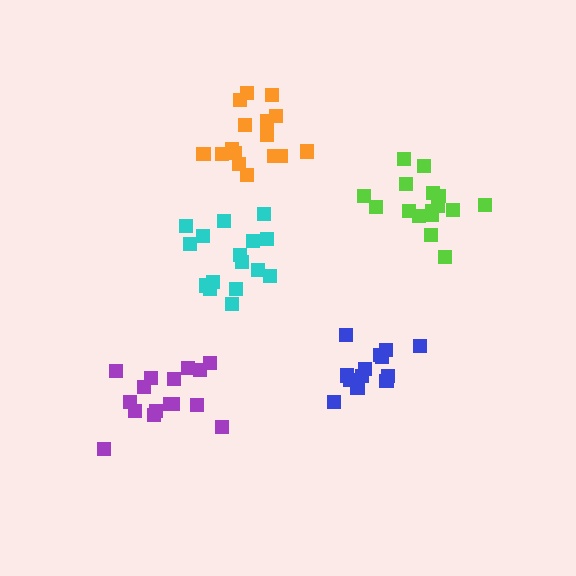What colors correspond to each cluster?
The clusters are colored: cyan, purple, blue, lime, orange.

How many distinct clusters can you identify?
There are 5 distinct clusters.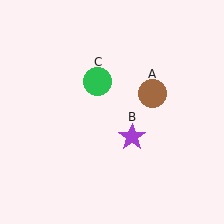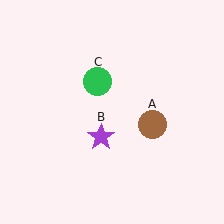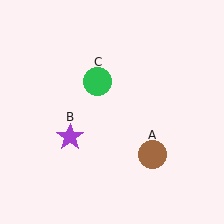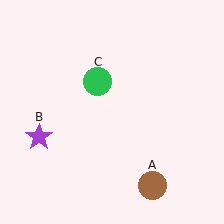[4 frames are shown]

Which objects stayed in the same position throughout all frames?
Green circle (object C) remained stationary.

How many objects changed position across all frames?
2 objects changed position: brown circle (object A), purple star (object B).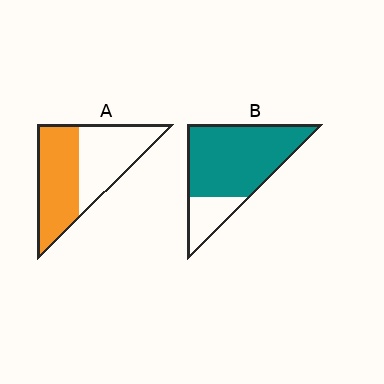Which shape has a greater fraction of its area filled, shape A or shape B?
Shape B.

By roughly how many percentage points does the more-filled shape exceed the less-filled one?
By roughly 25 percentage points (B over A).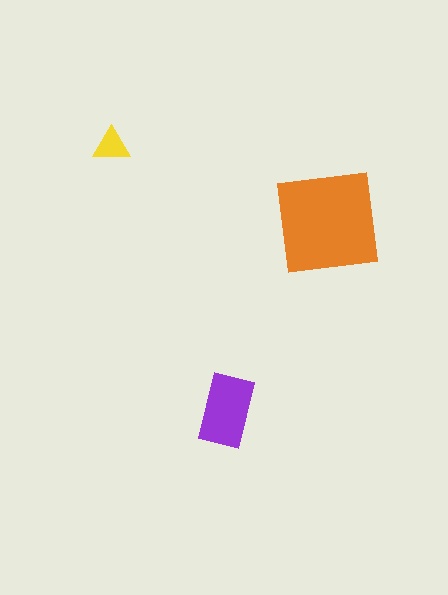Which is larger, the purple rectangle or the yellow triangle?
The purple rectangle.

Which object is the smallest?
The yellow triangle.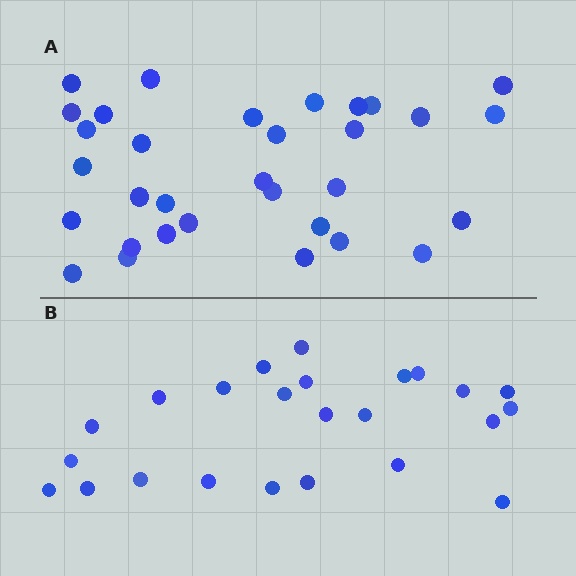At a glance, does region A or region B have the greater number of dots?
Region A (the top region) has more dots.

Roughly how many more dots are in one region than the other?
Region A has roughly 8 or so more dots than region B.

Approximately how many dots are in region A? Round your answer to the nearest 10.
About 30 dots. (The exact count is 32, which rounds to 30.)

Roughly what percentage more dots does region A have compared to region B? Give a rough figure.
About 35% more.